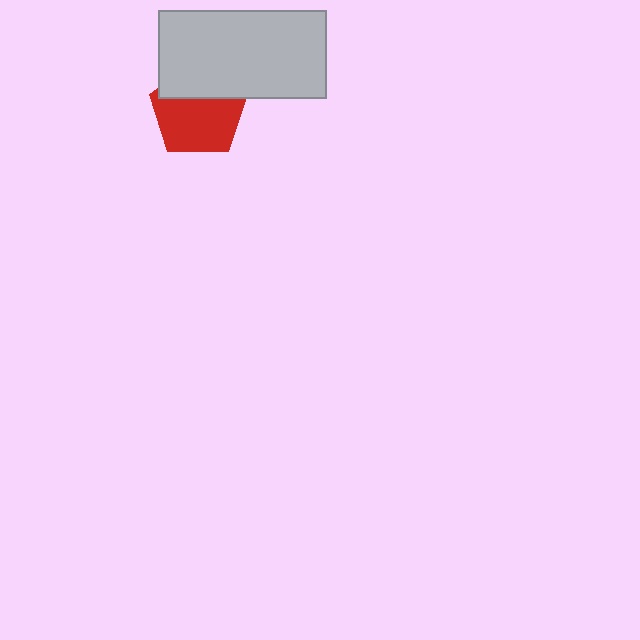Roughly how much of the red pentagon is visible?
Most of it is visible (roughly 65%).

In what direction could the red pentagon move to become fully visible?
The red pentagon could move down. That would shift it out from behind the light gray rectangle entirely.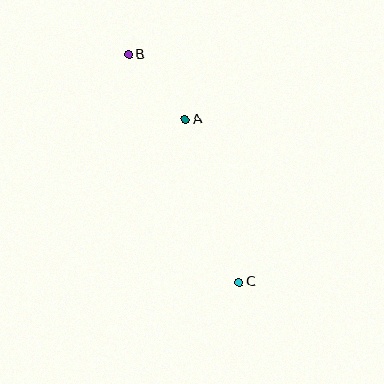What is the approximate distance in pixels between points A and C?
The distance between A and C is approximately 171 pixels.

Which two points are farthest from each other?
Points B and C are farthest from each other.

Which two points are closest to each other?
Points A and B are closest to each other.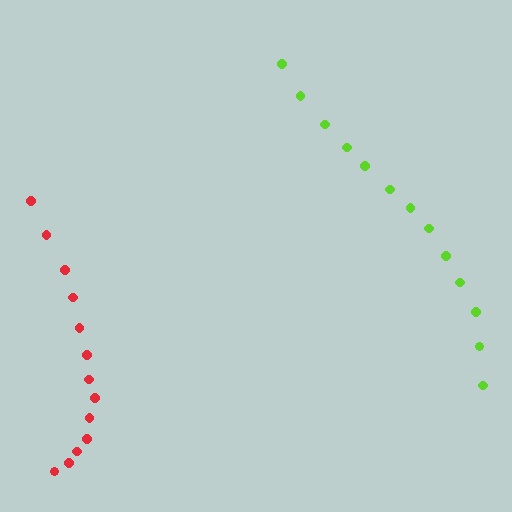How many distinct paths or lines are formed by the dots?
There are 2 distinct paths.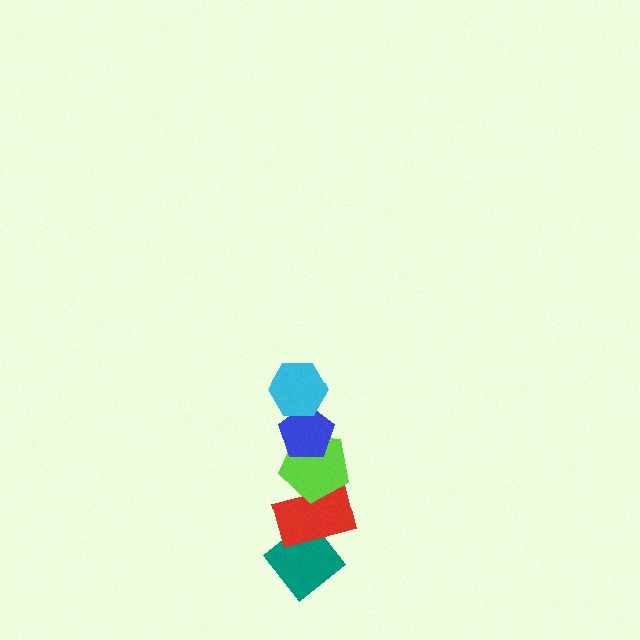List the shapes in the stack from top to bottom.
From top to bottom: the cyan hexagon, the blue pentagon, the lime pentagon, the red rectangle, the teal diamond.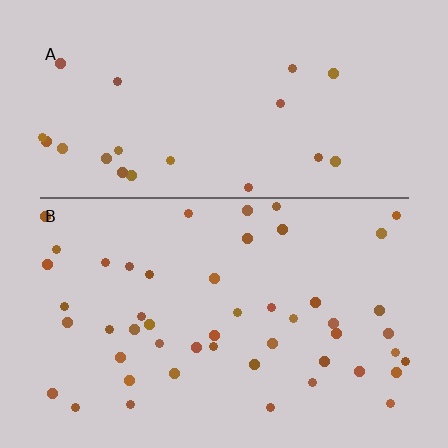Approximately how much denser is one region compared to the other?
Approximately 2.2× — region B over region A.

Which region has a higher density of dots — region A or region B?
B (the bottom).